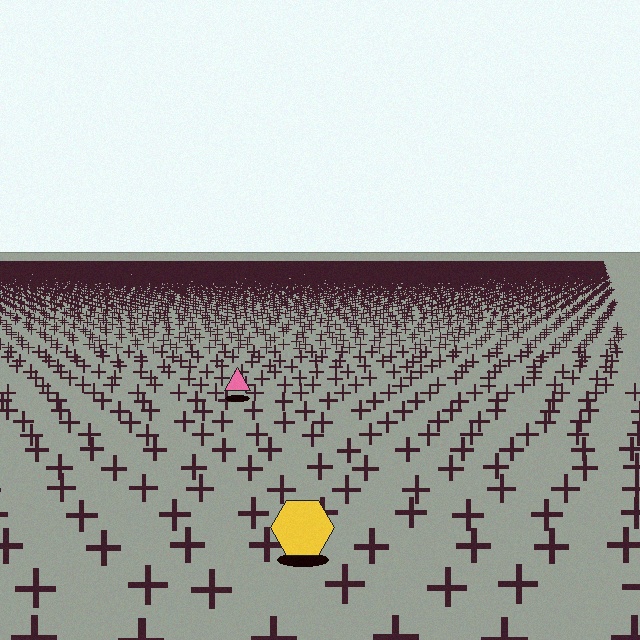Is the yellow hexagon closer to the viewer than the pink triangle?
Yes. The yellow hexagon is closer — you can tell from the texture gradient: the ground texture is coarser near it.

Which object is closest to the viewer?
The yellow hexagon is closest. The texture marks near it are larger and more spread out.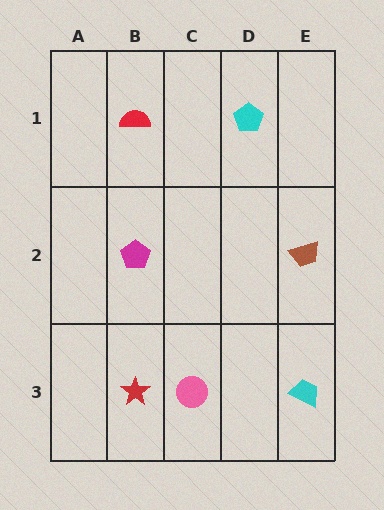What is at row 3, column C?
A pink circle.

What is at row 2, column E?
A brown trapezoid.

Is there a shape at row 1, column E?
No, that cell is empty.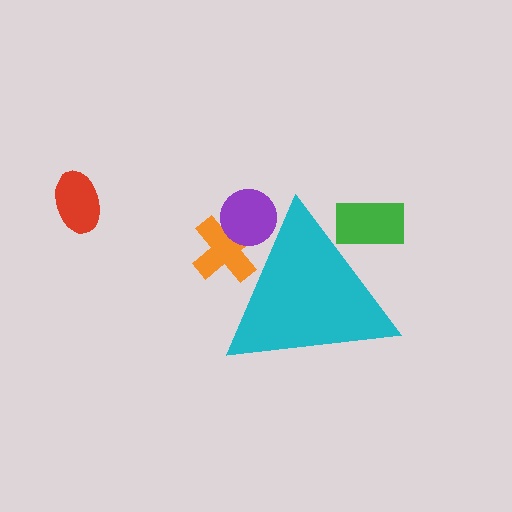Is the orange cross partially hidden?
Yes, the orange cross is partially hidden behind the cyan triangle.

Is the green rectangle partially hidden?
Yes, the green rectangle is partially hidden behind the cyan triangle.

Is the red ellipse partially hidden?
No, the red ellipse is fully visible.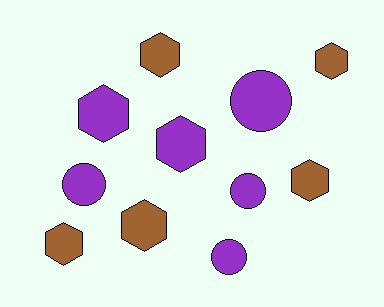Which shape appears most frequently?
Hexagon, with 7 objects.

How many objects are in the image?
There are 11 objects.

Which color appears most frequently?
Purple, with 6 objects.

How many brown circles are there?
There are no brown circles.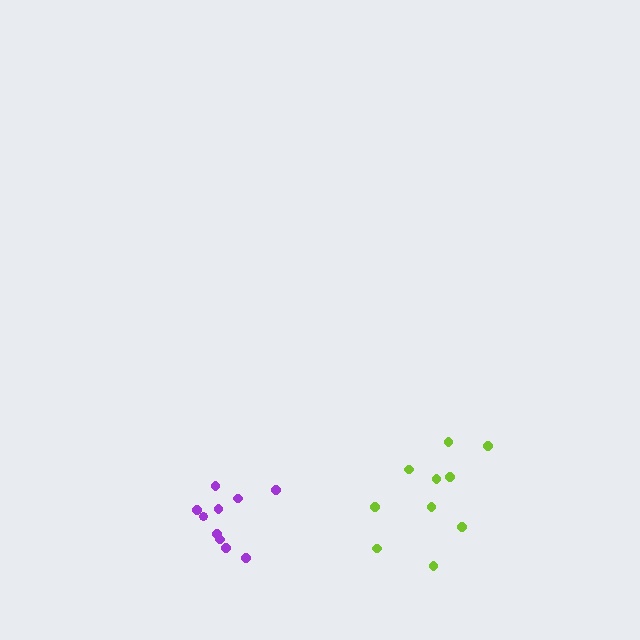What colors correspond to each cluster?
The clusters are colored: purple, lime.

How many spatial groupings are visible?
There are 2 spatial groupings.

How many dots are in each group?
Group 1: 10 dots, Group 2: 10 dots (20 total).